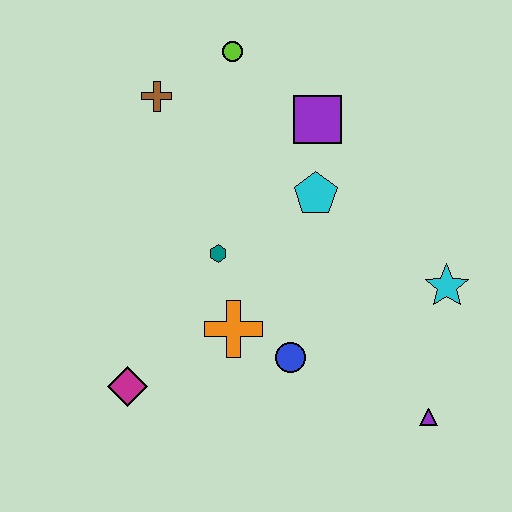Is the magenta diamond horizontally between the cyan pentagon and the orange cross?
No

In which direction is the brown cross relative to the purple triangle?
The brown cross is above the purple triangle.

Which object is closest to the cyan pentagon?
The purple square is closest to the cyan pentagon.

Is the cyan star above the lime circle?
No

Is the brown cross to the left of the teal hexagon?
Yes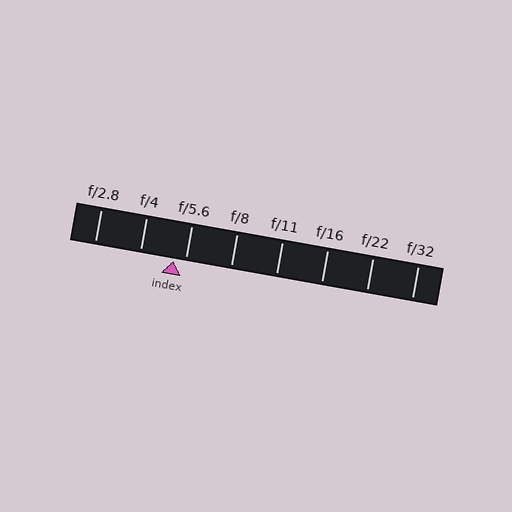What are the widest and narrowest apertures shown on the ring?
The widest aperture shown is f/2.8 and the narrowest is f/32.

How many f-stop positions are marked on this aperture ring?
There are 8 f-stop positions marked.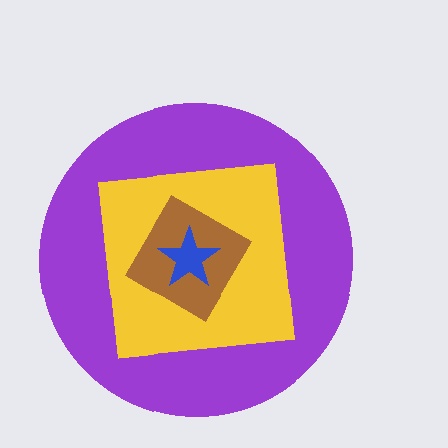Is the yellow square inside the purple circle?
Yes.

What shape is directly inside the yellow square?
The brown diamond.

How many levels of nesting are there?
4.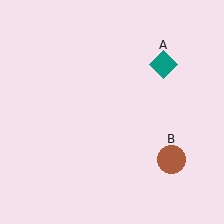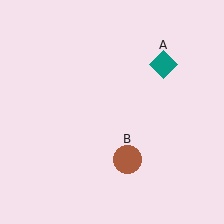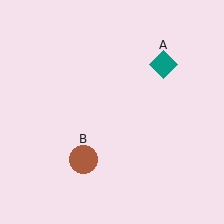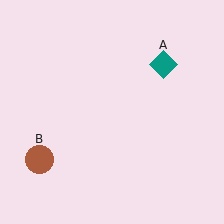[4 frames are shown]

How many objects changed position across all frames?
1 object changed position: brown circle (object B).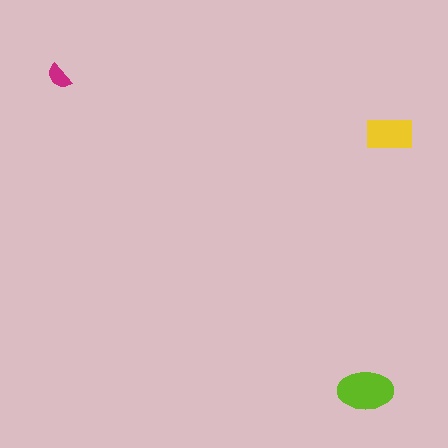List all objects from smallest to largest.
The magenta semicircle, the yellow rectangle, the lime ellipse.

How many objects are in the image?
There are 3 objects in the image.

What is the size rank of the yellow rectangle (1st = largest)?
2nd.